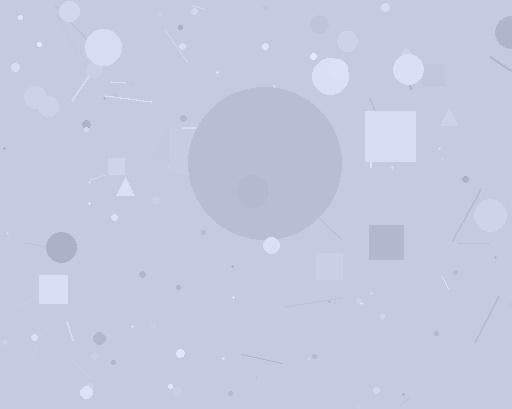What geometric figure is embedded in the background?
A circle is embedded in the background.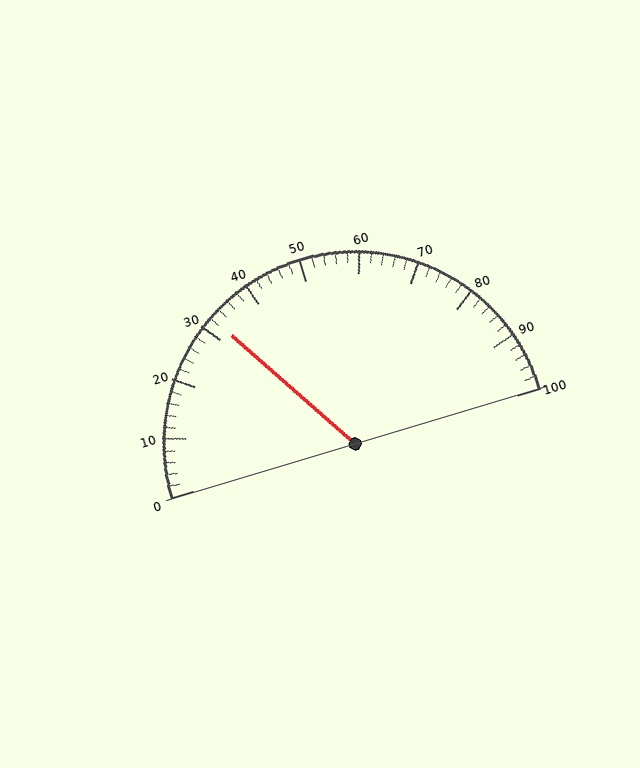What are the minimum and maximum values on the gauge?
The gauge ranges from 0 to 100.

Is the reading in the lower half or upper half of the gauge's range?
The reading is in the lower half of the range (0 to 100).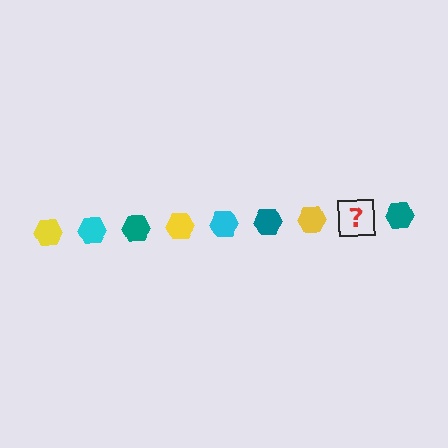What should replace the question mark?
The question mark should be replaced with a cyan hexagon.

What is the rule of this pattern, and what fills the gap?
The rule is that the pattern cycles through yellow, cyan, teal hexagons. The gap should be filled with a cyan hexagon.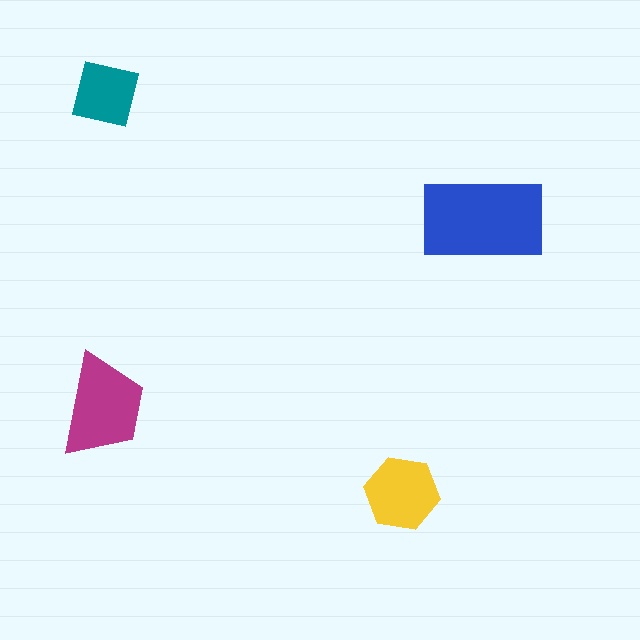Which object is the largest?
The blue rectangle.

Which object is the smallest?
The teal square.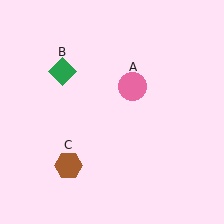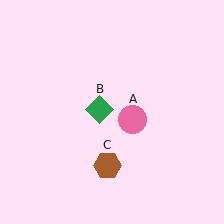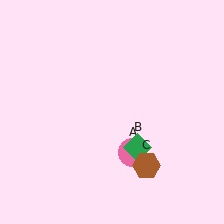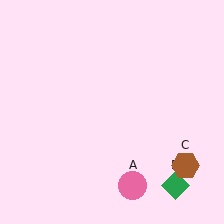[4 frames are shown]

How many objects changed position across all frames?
3 objects changed position: pink circle (object A), green diamond (object B), brown hexagon (object C).